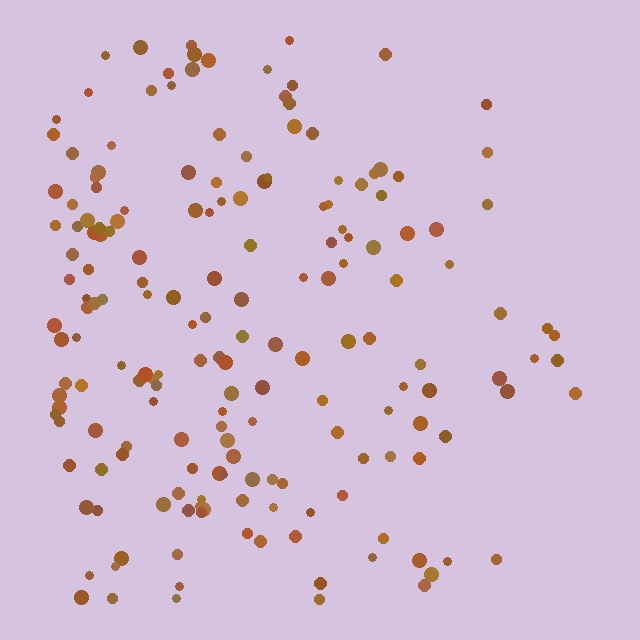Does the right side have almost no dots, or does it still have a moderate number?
Still a moderate number, just noticeably fewer than the left.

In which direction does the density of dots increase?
From right to left, with the left side densest.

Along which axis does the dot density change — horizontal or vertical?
Horizontal.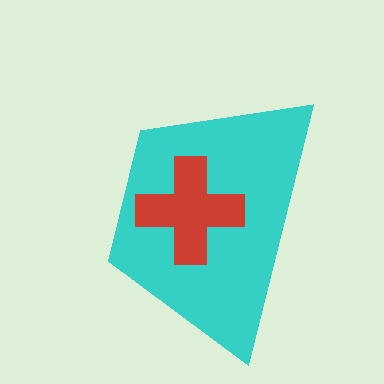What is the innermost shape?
The red cross.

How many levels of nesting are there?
2.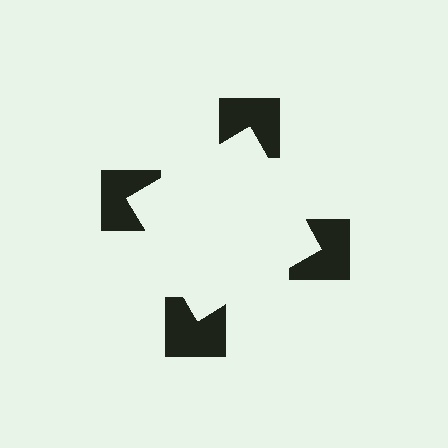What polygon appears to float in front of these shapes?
An illusory square — its edges are inferred from the aligned wedge cuts in the notched squares, not physically drawn.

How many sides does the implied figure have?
4 sides.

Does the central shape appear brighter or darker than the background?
It typically appears slightly brighter than the background, even though no actual brightness change is drawn.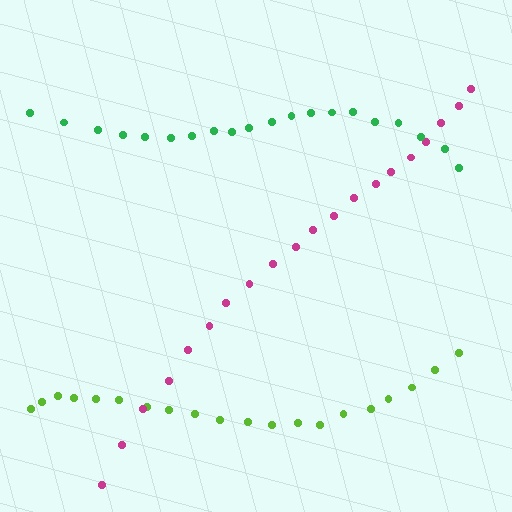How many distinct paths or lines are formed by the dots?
There are 3 distinct paths.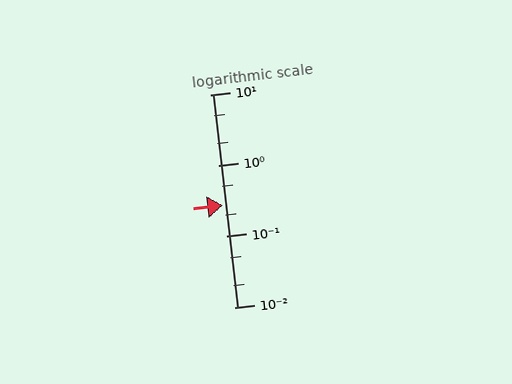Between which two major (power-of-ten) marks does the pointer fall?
The pointer is between 0.1 and 1.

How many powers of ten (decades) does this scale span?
The scale spans 3 decades, from 0.01 to 10.